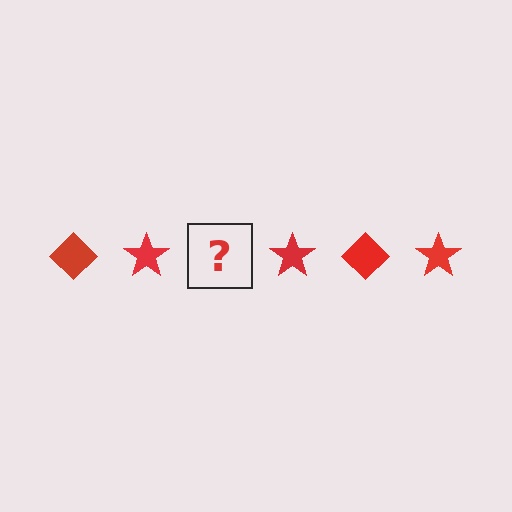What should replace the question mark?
The question mark should be replaced with a red diamond.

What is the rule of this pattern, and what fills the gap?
The rule is that the pattern cycles through diamond, star shapes in red. The gap should be filled with a red diamond.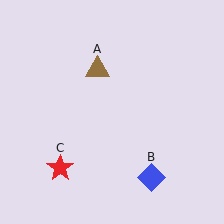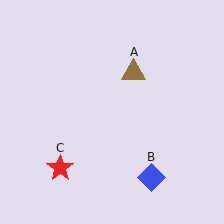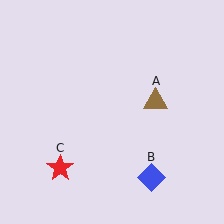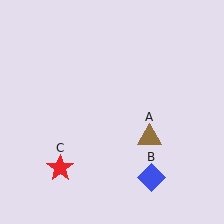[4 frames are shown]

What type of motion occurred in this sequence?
The brown triangle (object A) rotated clockwise around the center of the scene.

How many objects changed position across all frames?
1 object changed position: brown triangle (object A).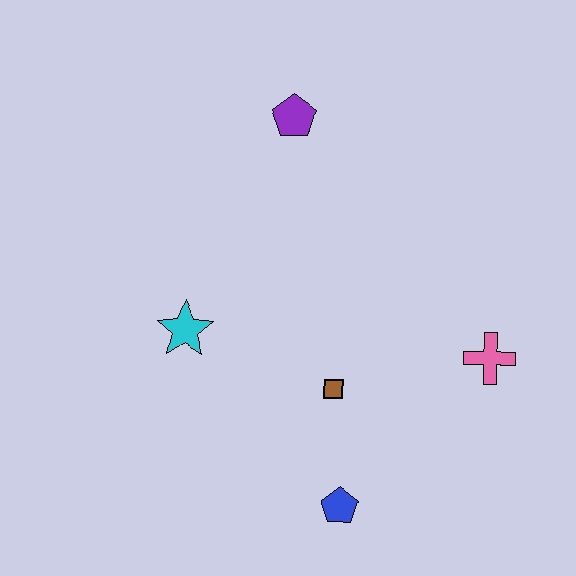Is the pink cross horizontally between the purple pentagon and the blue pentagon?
No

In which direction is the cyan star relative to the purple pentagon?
The cyan star is below the purple pentagon.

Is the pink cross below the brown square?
No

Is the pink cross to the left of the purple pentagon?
No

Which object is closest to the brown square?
The blue pentagon is closest to the brown square.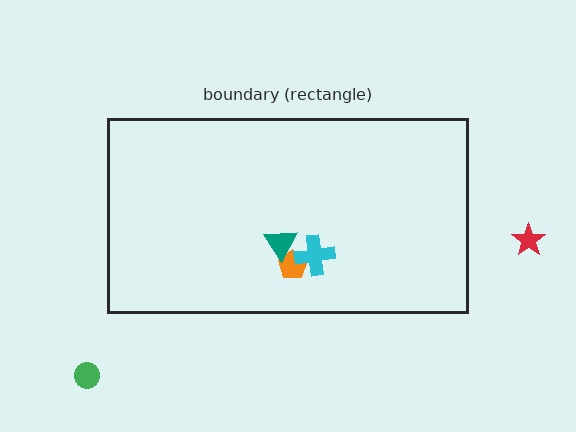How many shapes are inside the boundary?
3 inside, 2 outside.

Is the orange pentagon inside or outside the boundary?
Inside.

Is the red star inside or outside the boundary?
Outside.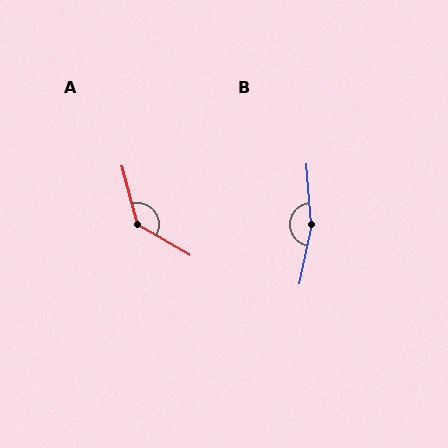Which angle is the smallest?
A, at approximately 135 degrees.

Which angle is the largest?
B, at approximately 163 degrees.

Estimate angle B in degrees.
Approximately 163 degrees.